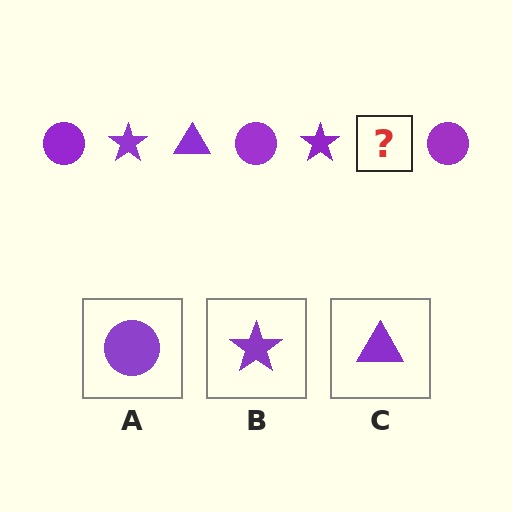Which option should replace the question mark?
Option C.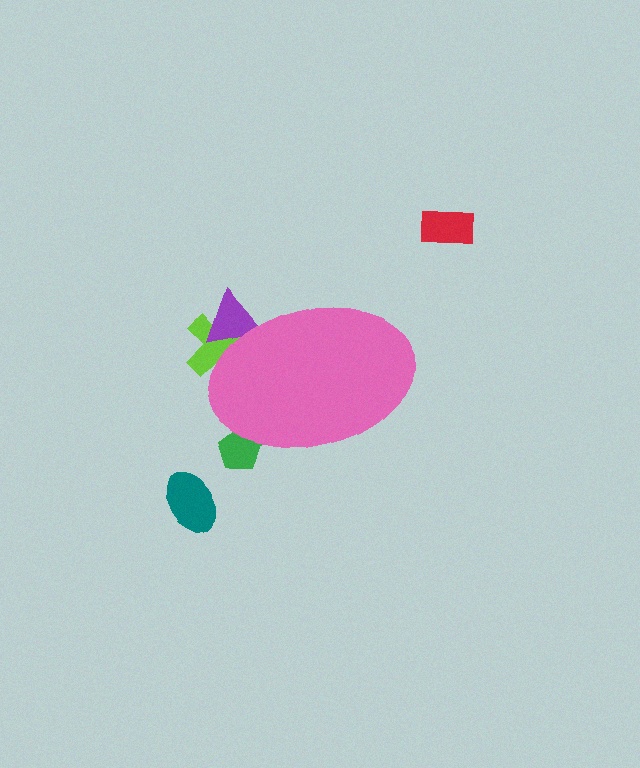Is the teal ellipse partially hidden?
No, the teal ellipse is fully visible.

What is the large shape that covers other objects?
A pink ellipse.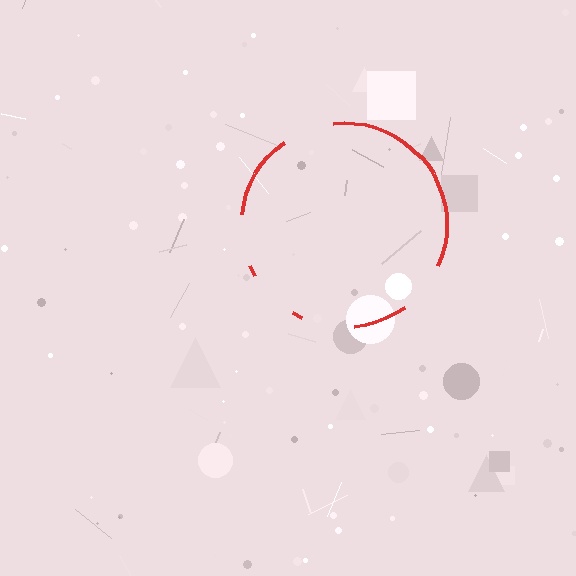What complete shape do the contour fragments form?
The contour fragments form a circle.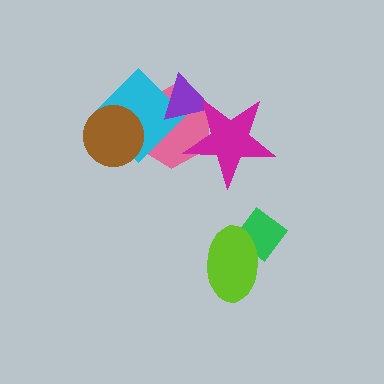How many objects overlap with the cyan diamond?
3 objects overlap with the cyan diamond.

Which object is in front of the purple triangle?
The magenta star is in front of the purple triangle.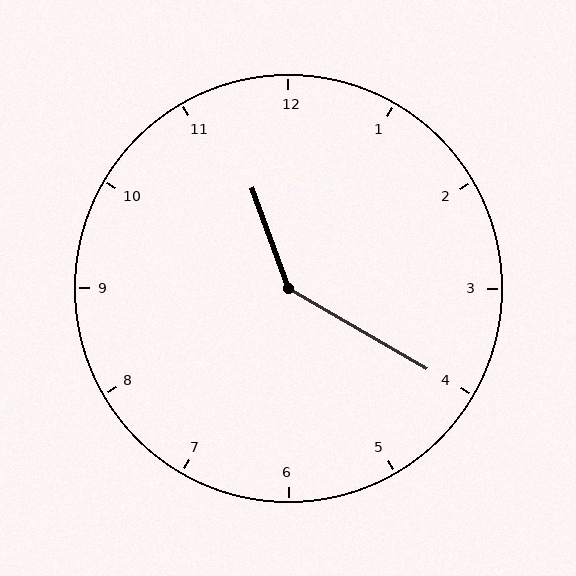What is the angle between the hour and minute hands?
Approximately 140 degrees.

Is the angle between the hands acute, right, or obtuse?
It is obtuse.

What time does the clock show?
11:20.